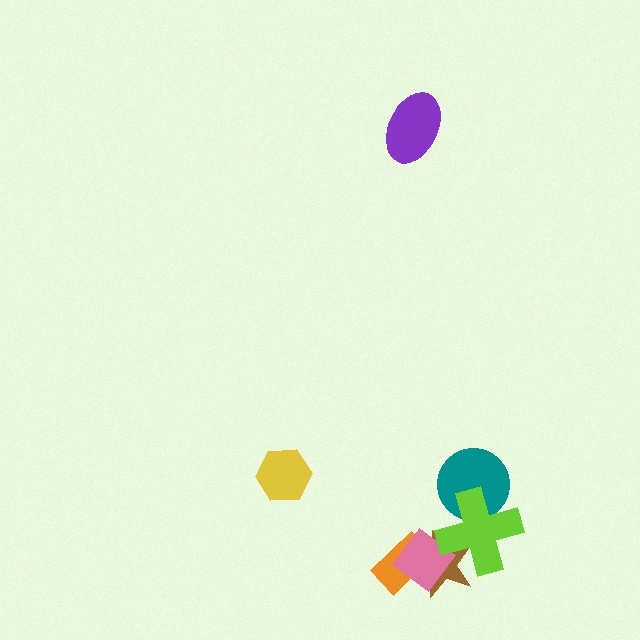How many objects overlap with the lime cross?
3 objects overlap with the lime cross.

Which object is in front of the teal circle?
The lime cross is in front of the teal circle.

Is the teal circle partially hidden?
Yes, it is partially covered by another shape.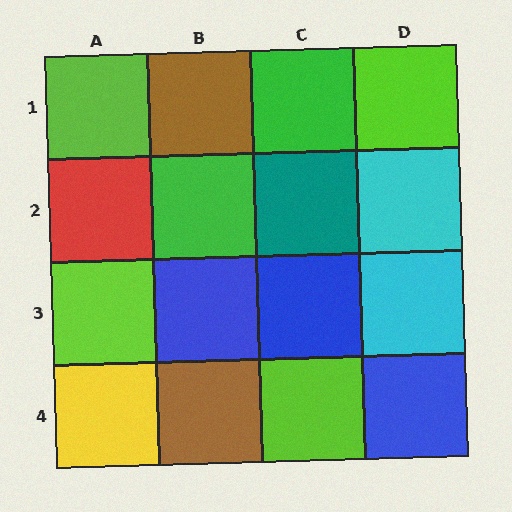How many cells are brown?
2 cells are brown.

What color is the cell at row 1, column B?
Brown.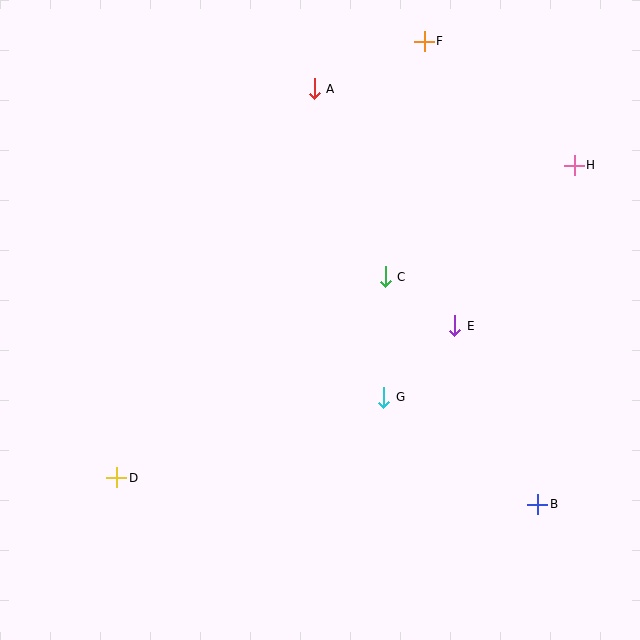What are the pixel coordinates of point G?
Point G is at (384, 397).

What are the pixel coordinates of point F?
Point F is at (424, 41).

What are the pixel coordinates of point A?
Point A is at (314, 89).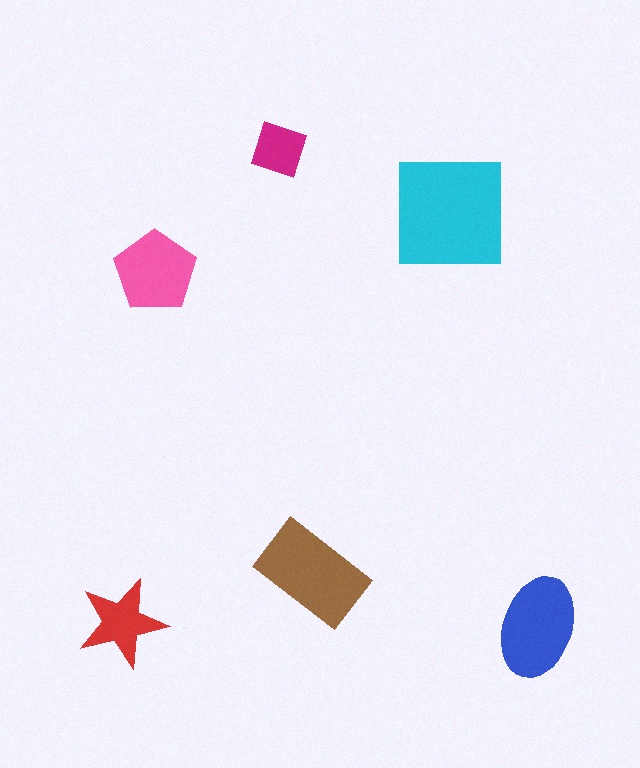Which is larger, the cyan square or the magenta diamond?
The cyan square.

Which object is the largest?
The cyan square.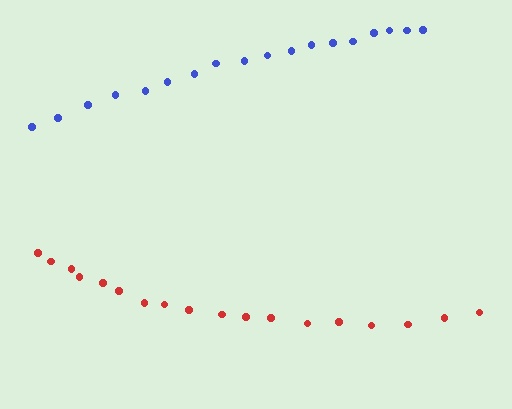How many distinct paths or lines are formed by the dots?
There are 2 distinct paths.